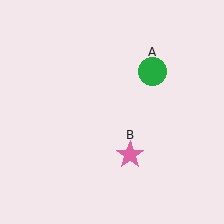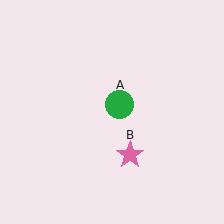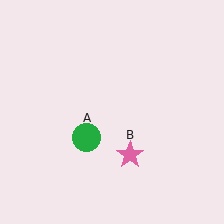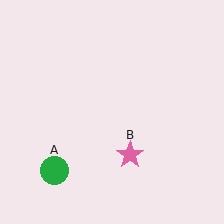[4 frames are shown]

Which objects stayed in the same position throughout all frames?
Pink star (object B) remained stationary.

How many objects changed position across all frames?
1 object changed position: green circle (object A).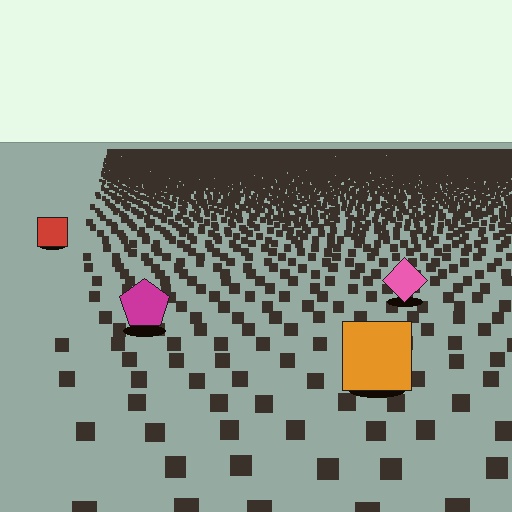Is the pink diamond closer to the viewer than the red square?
Yes. The pink diamond is closer — you can tell from the texture gradient: the ground texture is coarser near it.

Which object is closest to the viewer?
The orange square is closest. The texture marks near it are larger and more spread out.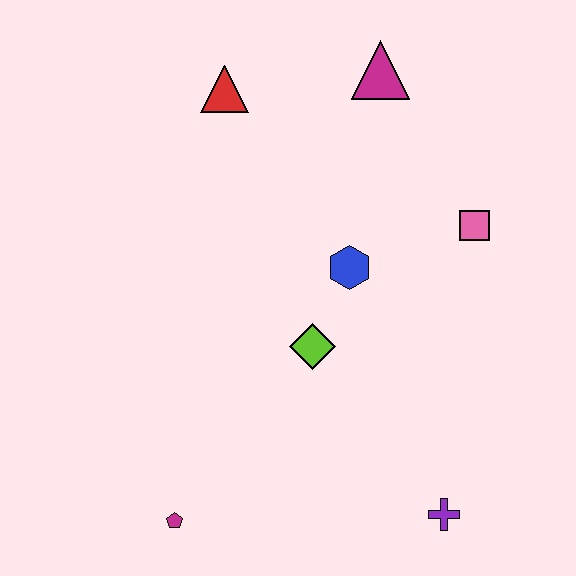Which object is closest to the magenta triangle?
The red triangle is closest to the magenta triangle.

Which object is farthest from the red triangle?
The purple cross is farthest from the red triangle.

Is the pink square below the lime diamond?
No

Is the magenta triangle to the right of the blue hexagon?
Yes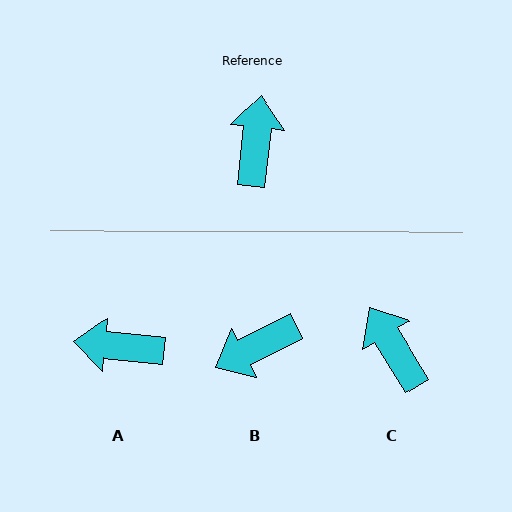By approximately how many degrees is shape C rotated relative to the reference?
Approximately 38 degrees counter-clockwise.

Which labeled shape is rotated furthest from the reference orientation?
B, about 123 degrees away.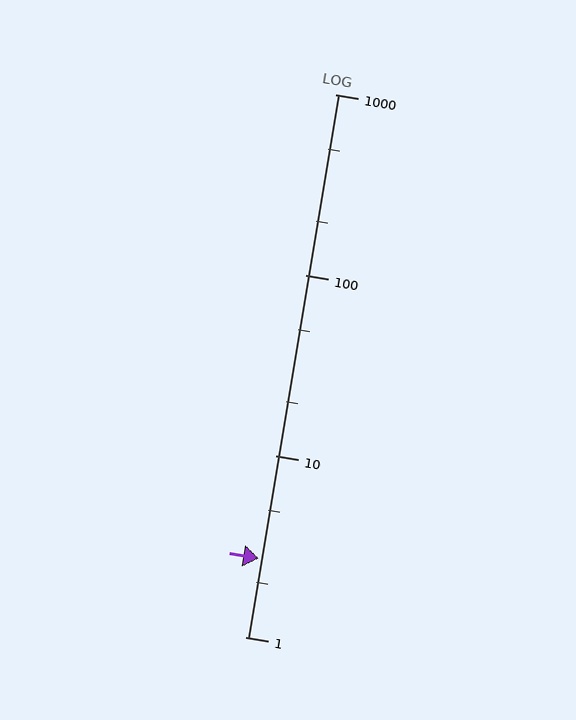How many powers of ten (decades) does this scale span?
The scale spans 3 decades, from 1 to 1000.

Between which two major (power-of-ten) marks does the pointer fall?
The pointer is between 1 and 10.